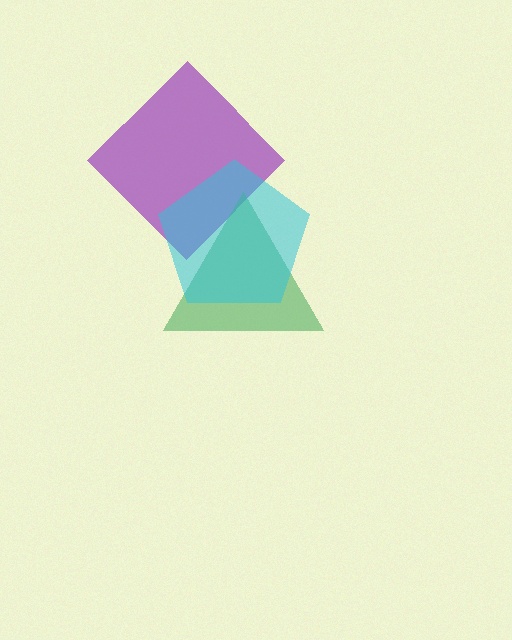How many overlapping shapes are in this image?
There are 3 overlapping shapes in the image.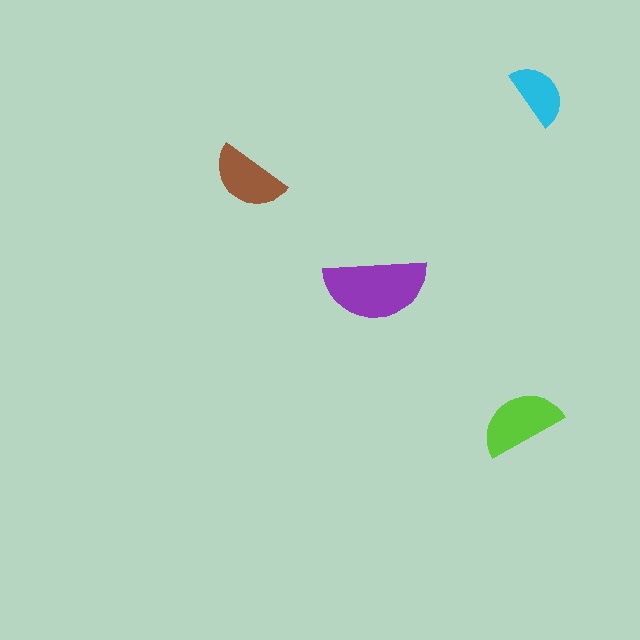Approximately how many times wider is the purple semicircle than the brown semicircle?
About 1.5 times wider.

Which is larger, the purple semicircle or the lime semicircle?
The purple one.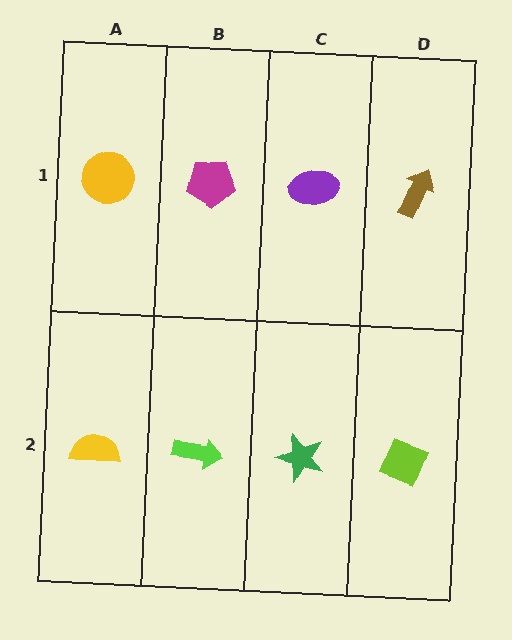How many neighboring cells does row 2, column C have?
3.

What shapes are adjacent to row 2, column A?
A yellow circle (row 1, column A), a lime arrow (row 2, column B).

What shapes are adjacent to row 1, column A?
A yellow semicircle (row 2, column A), a magenta pentagon (row 1, column B).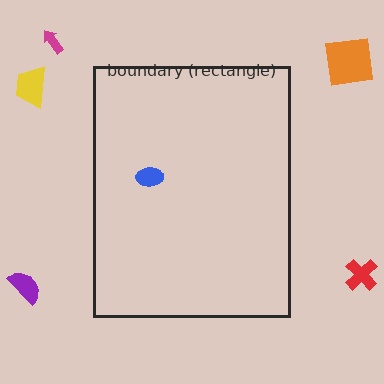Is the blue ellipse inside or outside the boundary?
Inside.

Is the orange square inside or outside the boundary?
Outside.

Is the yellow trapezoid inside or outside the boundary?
Outside.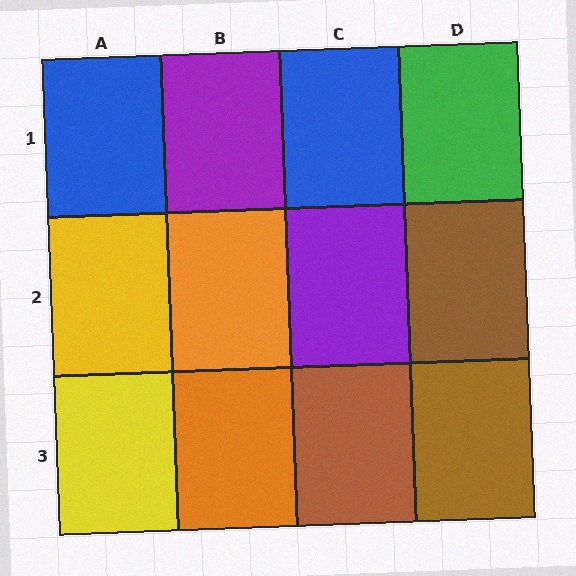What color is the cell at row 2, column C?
Purple.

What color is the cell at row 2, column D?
Brown.